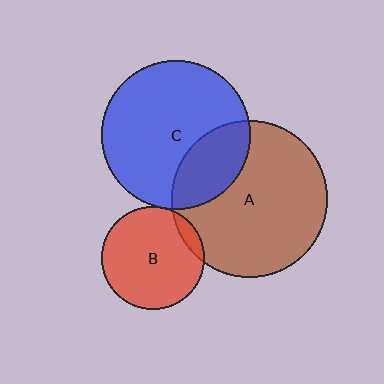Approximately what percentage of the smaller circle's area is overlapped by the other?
Approximately 5%.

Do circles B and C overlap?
Yes.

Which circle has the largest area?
Circle A (brown).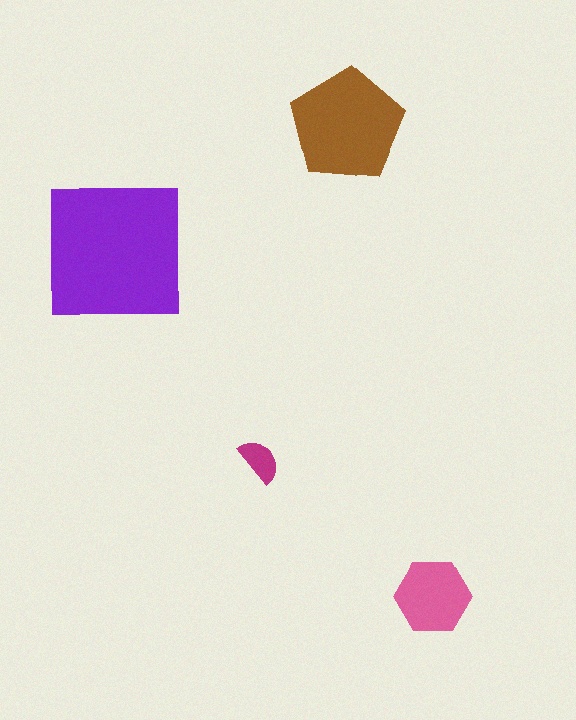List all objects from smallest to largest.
The magenta semicircle, the pink hexagon, the brown pentagon, the purple square.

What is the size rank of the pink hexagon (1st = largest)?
3rd.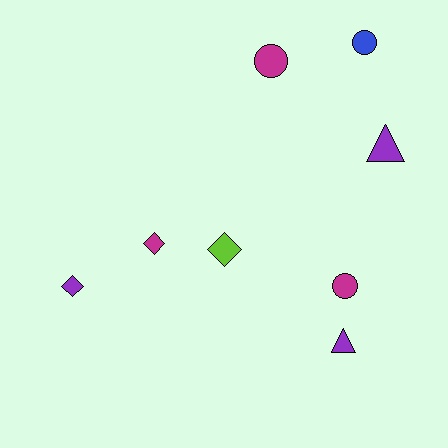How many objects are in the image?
There are 8 objects.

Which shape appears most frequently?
Circle, with 3 objects.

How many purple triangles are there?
There are 2 purple triangles.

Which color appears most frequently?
Magenta, with 3 objects.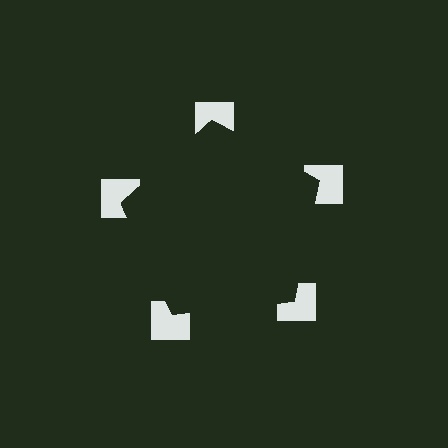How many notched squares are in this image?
There are 5 — one at each vertex of the illusory pentagon.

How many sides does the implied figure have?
5 sides.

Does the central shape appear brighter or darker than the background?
It typically appears slightly darker than the background, even though no actual brightness change is drawn.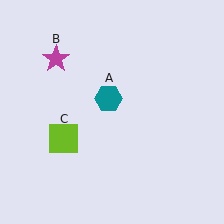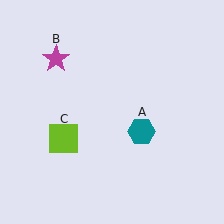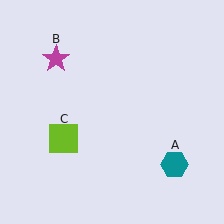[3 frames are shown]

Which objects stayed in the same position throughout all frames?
Magenta star (object B) and lime square (object C) remained stationary.